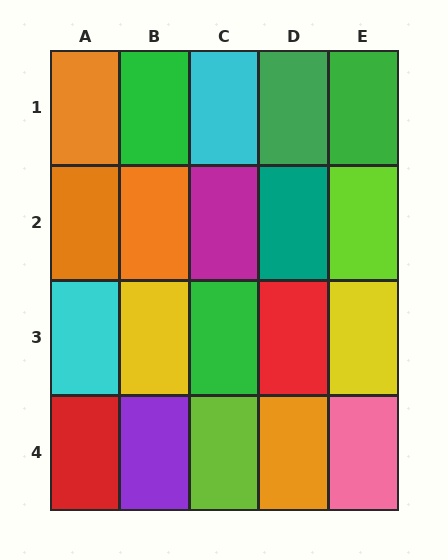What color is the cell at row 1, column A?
Orange.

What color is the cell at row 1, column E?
Green.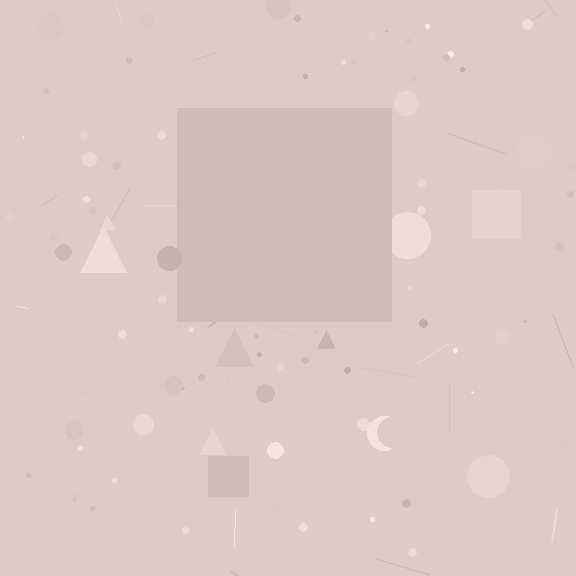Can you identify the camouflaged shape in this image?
The camouflaged shape is a square.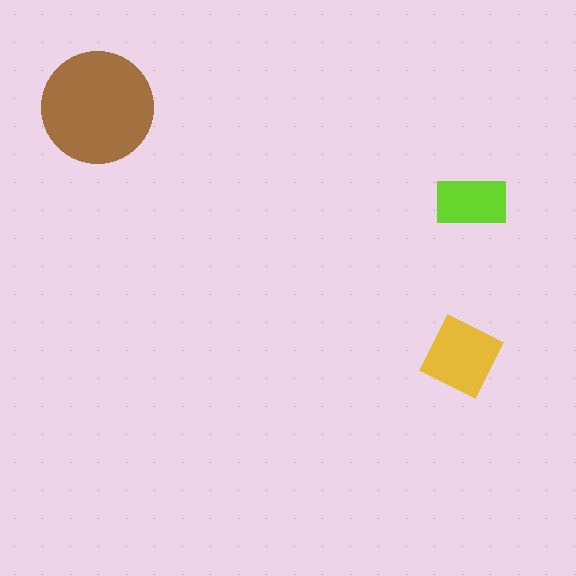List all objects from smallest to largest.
The lime rectangle, the yellow diamond, the brown circle.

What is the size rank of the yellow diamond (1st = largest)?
2nd.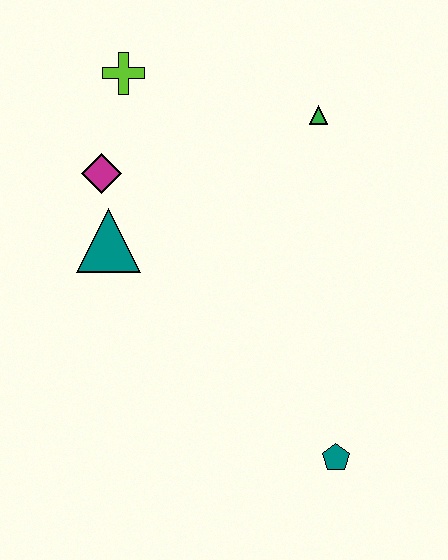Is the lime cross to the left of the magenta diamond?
No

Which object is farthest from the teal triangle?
The teal pentagon is farthest from the teal triangle.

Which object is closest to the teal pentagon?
The teal triangle is closest to the teal pentagon.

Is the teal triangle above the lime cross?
No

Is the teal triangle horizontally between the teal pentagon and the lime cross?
No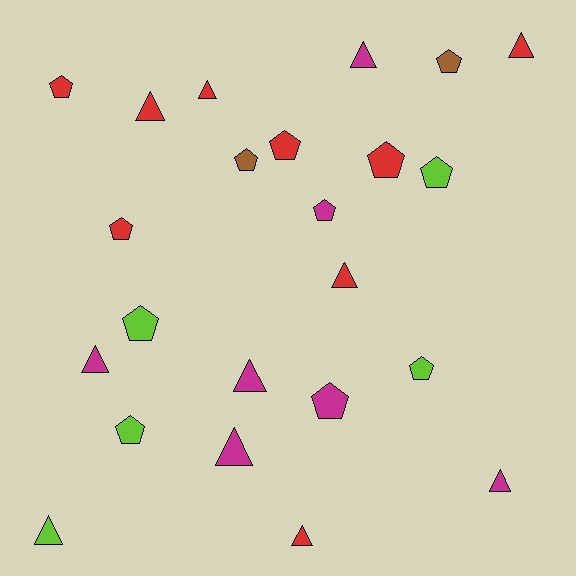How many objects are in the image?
There are 23 objects.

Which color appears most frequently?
Red, with 9 objects.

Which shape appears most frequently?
Pentagon, with 12 objects.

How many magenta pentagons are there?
There are 2 magenta pentagons.